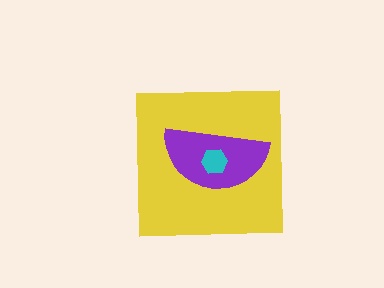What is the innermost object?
The cyan hexagon.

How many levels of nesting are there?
3.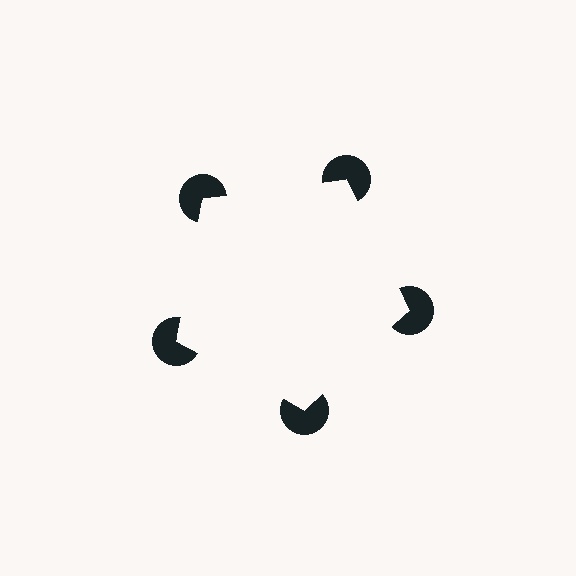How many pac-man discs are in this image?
There are 5 — one at each vertex of the illusory pentagon.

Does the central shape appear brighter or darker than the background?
It typically appears slightly brighter than the background, even though no actual brightness change is drawn.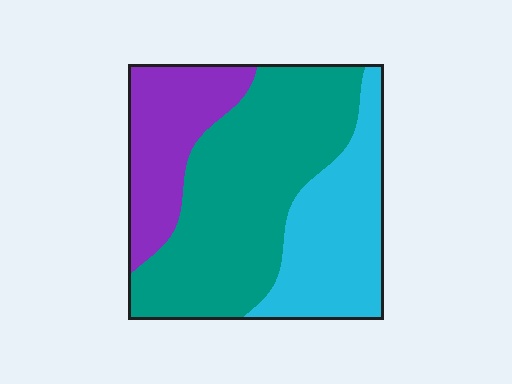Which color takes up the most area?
Teal, at roughly 50%.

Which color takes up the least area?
Purple, at roughly 20%.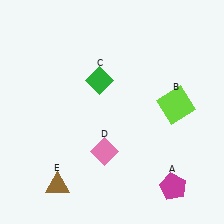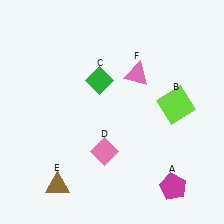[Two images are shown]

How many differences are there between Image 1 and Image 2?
There is 1 difference between the two images.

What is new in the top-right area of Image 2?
A pink triangle (F) was added in the top-right area of Image 2.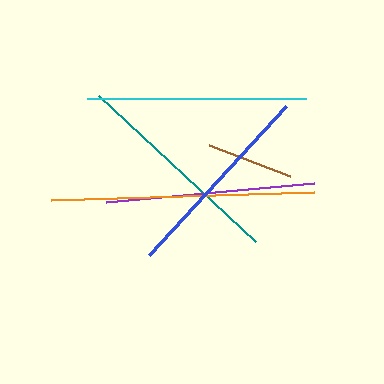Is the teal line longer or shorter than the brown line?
The teal line is longer than the brown line.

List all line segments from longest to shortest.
From longest to shortest: orange, cyan, teal, purple, blue, brown.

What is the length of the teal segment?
The teal segment is approximately 214 pixels long.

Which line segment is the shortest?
The brown line is the shortest at approximately 87 pixels.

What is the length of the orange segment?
The orange segment is approximately 263 pixels long.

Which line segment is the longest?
The orange line is the longest at approximately 263 pixels.